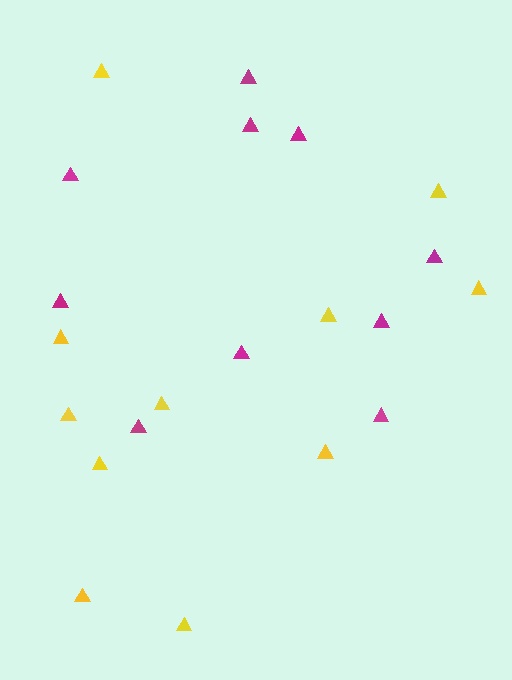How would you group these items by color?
There are 2 groups: one group of magenta triangles (10) and one group of yellow triangles (11).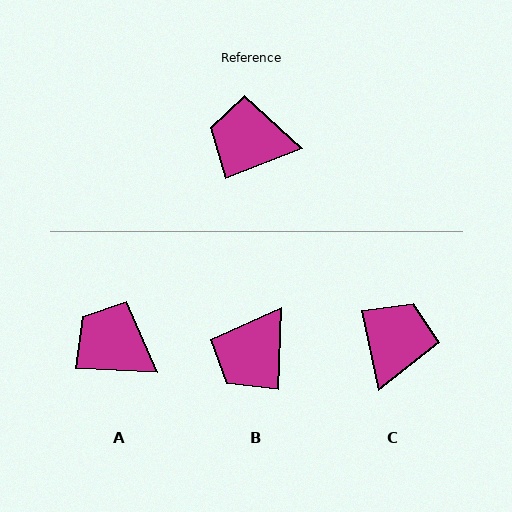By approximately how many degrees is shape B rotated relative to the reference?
Approximately 68 degrees counter-clockwise.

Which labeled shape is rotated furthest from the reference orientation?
C, about 99 degrees away.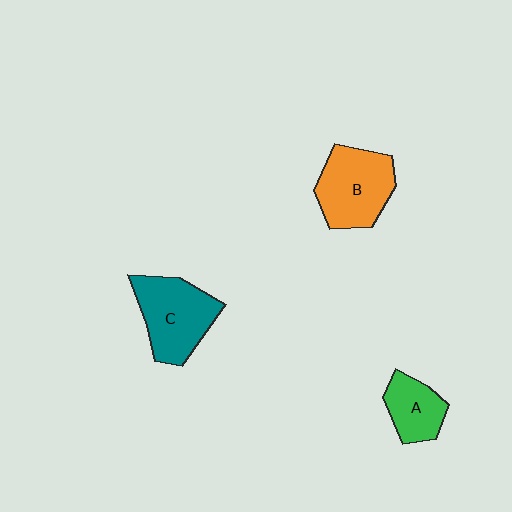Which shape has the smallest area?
Shape A (green).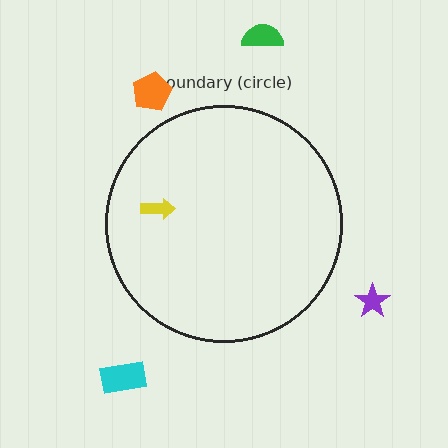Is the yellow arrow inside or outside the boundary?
Inside.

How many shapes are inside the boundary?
1 inside, 4 outside.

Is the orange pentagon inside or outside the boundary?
Outside.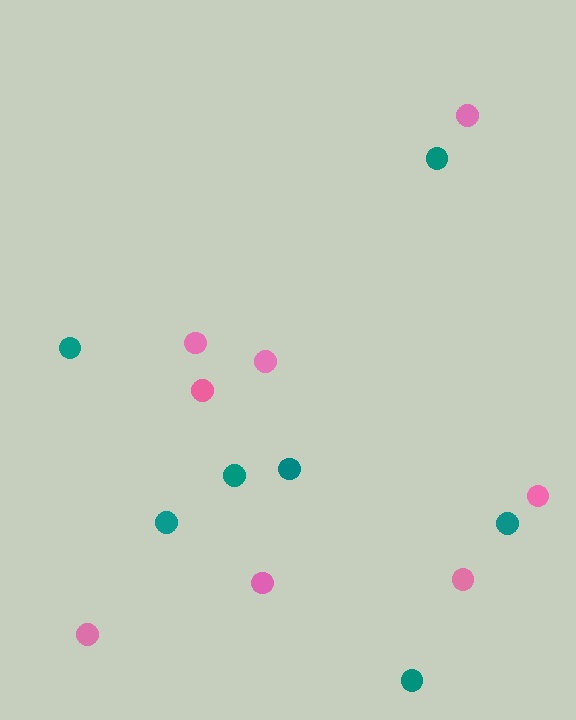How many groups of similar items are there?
There are 2 groups: one group of teal circles (7) and one group of pink circles (8).